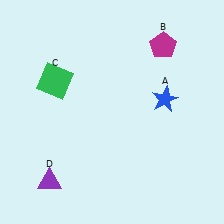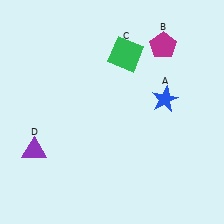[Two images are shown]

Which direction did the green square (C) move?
The green square (C) moved right.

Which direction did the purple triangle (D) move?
The purple triangle (D) moved up.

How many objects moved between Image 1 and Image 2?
2 objects moved between the two images.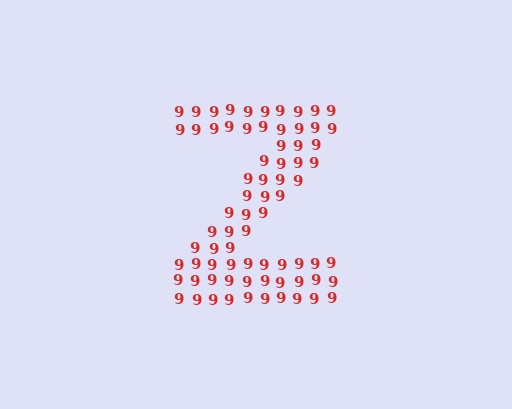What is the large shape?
The large shape is the letter Z.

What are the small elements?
The small elements are digit 9's.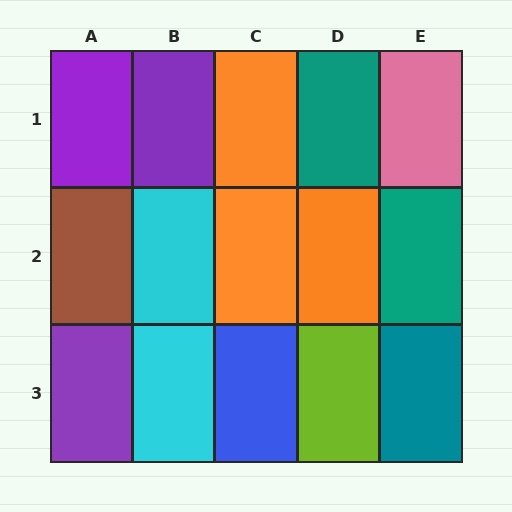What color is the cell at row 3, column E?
Teal.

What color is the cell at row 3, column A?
Purple.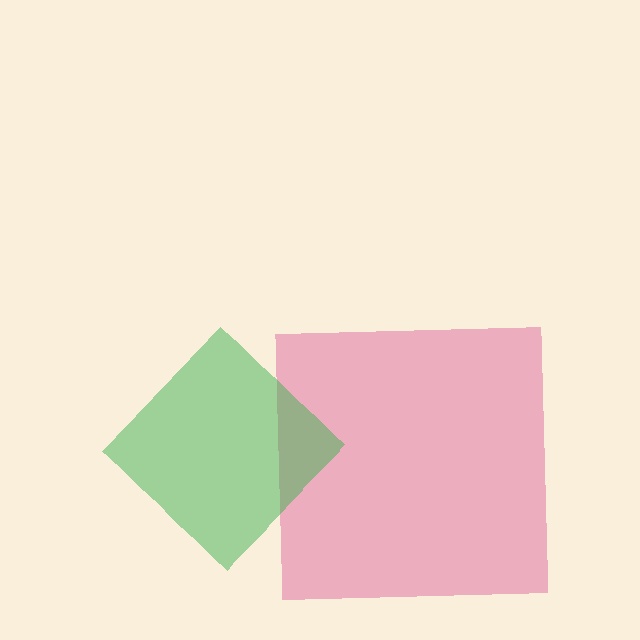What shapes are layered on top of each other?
The layered shapes are: a pink square, a green diamond.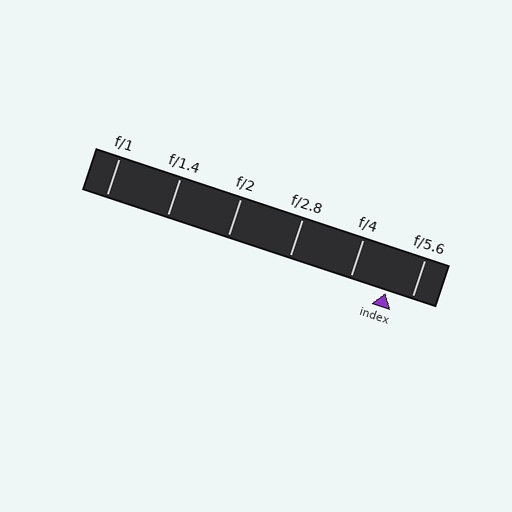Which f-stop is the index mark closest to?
The index mark is closest to f/5.6.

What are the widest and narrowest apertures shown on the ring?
The widest aperture shown is f/1 and the narrowest is f/5.6.